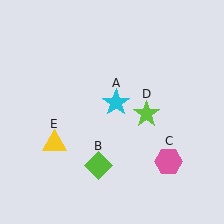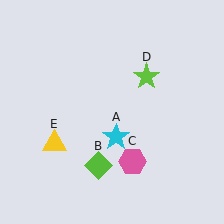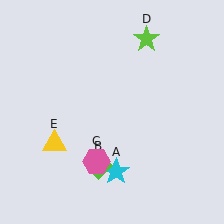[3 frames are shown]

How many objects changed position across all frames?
3 objects changed position: cyan star (object A), pink hexagon (object C), lime star (object D).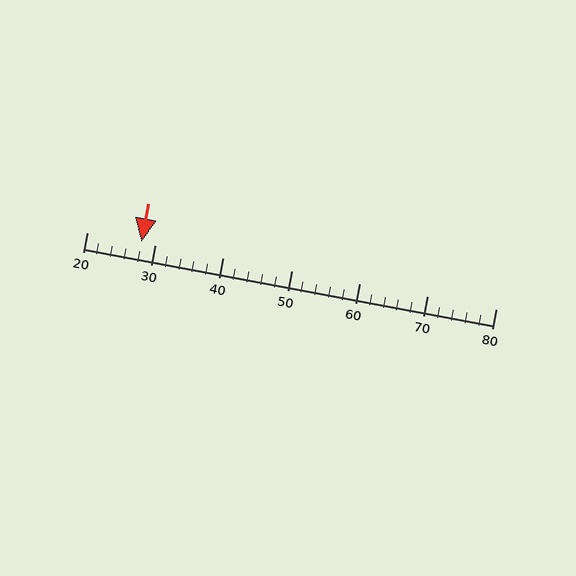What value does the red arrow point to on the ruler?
The red arrow points to approximately 28.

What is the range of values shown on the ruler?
The ruler shows values from 20 to 80.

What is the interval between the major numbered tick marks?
The major tick marks are spaced 10 units apart.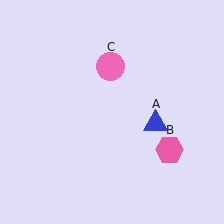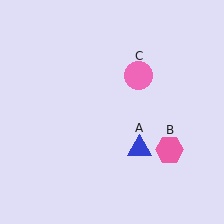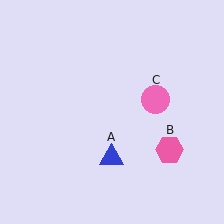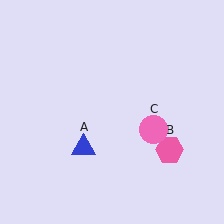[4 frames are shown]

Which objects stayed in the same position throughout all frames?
Pink hexagon (object B) remained stationary.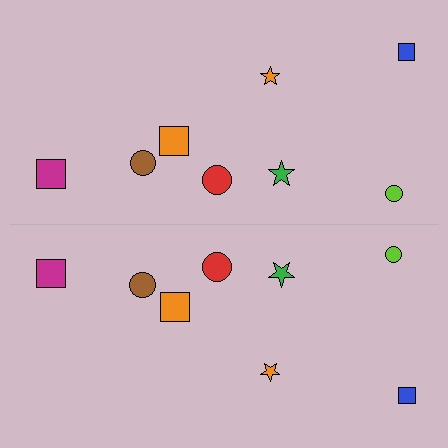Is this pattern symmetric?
Yes, this pattern has bilateral (reflection) symmetry.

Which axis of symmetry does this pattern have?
The pattern has a horizontal axis of symmetry running through the center of the image.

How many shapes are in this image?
There are 16 shapes in this image.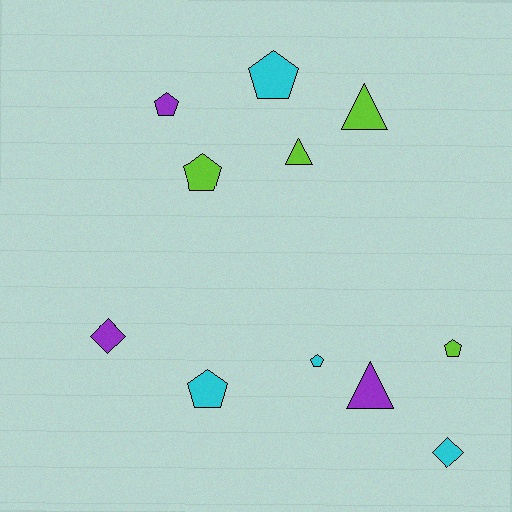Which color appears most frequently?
Lime, with 4 objects.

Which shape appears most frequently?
Pentagon, with 6 objects.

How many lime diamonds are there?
There are no lime diamonds.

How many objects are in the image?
There are 11 objects.